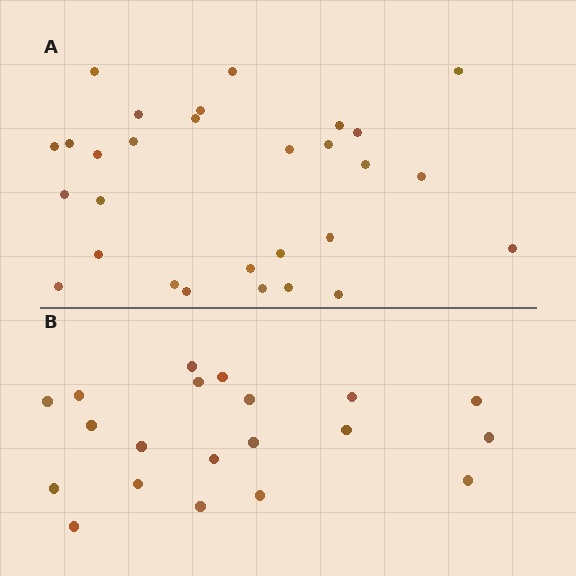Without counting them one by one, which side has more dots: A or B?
Region A (the top region) has more dots.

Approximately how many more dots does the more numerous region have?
Region A has roughly 8 or so more dots than region B.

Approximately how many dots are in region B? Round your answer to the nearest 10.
About 20 dots.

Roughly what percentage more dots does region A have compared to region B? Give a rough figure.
About 45% more.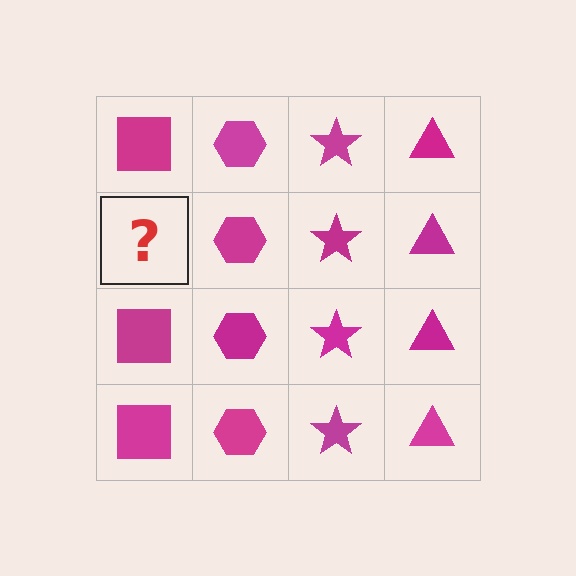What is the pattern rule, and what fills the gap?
The rule is that each column has a consistent shape. The gap should be filled with a magenta square.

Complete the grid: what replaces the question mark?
The question mark should be replaced with a magenta square.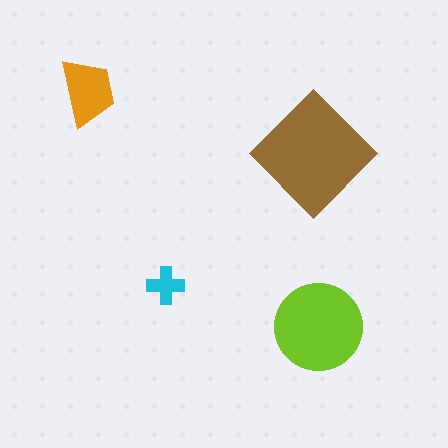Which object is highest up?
The orange trapezoid is topmost.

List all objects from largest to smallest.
The brown diamond, the lime circle, the orange trapezoid, the cyan cross.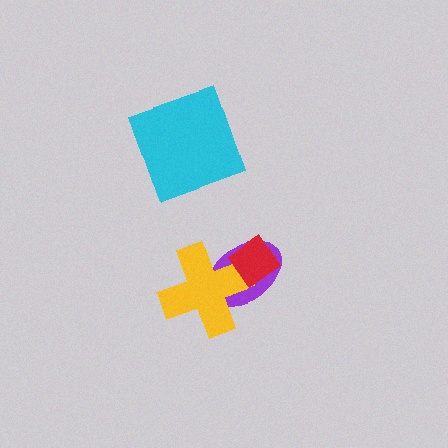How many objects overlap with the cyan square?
0 objects overlap with the cyan square.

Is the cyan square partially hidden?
No, no other shape covers it.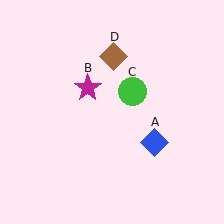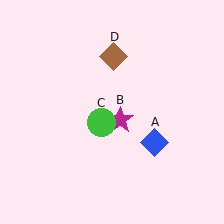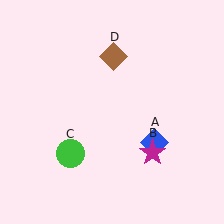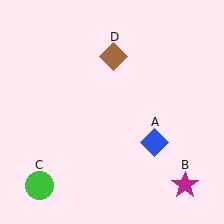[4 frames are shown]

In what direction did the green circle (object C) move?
The green circle (object C) moved down and to the left.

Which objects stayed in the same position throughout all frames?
Blue diamond (object A) and brown diamond (object D) remained stationary.